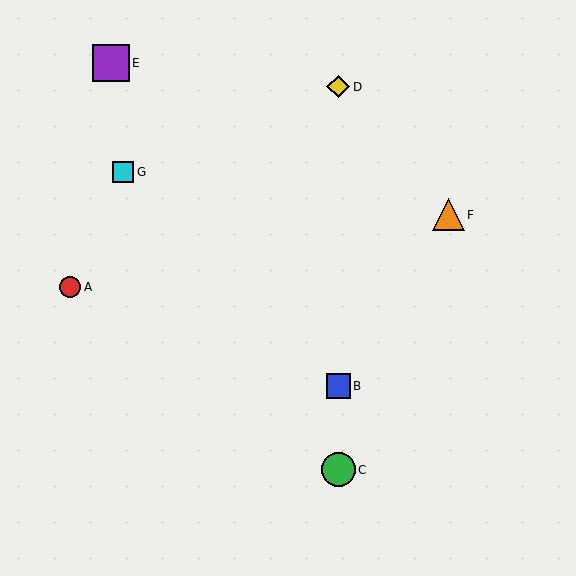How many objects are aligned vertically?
3 objects (B, C, D) are aligned vertically.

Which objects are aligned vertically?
Objects B, C, D are aligned vertically.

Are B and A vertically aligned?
No, B is at x≈338 and A is at x≈70.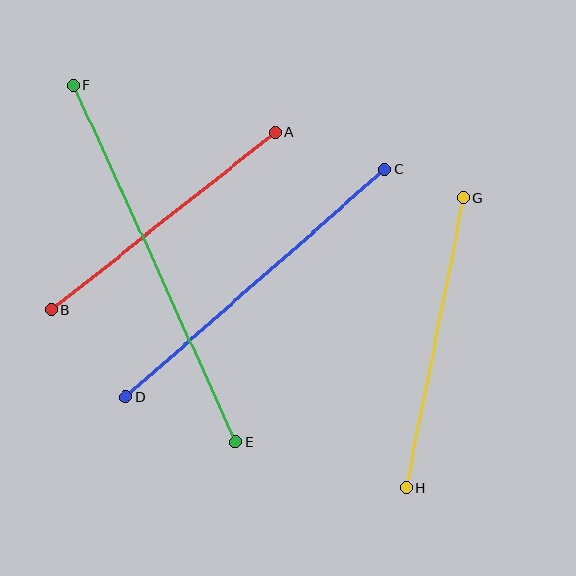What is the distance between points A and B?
The distance is approximately 285 pixels.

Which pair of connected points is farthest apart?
Points E and F are farthest apart.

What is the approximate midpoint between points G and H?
The midpoint is at approximately (435, 343) pixels.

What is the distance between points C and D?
The distance is approximately 345 pixels.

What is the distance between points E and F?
The distance is approximately 392 pixels.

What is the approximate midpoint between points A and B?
The midpoint is at approximately (163, 221) pixels.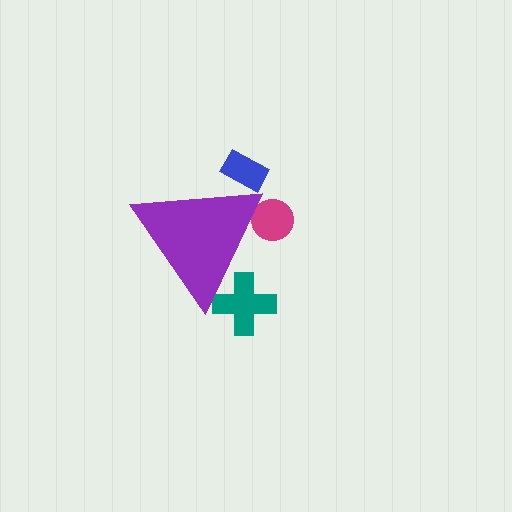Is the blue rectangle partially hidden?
Yes, the blue rectangle is partially hidden behind the purple triangle.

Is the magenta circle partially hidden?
Yes, the magenta circle is partially hidden behind the purple triangle.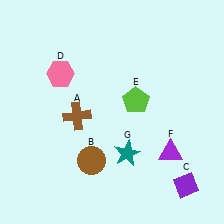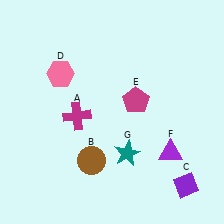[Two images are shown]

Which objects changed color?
A changed from brown to magenta. E changed from lime to magenta.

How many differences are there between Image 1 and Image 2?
There are 2 differences between the two images.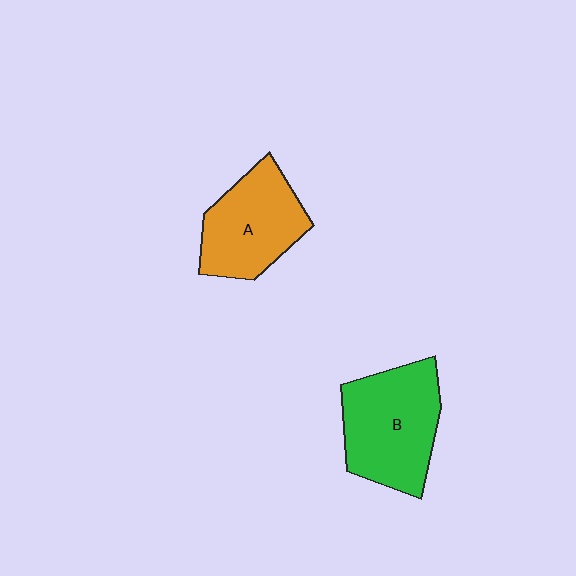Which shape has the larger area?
Shape B (green).